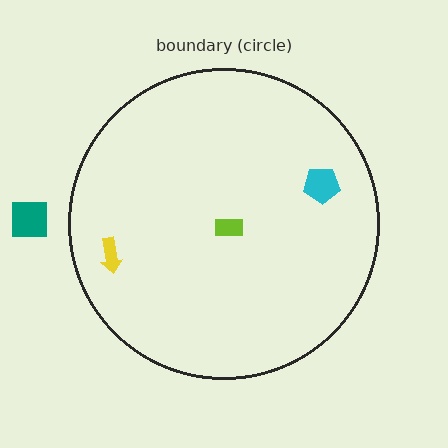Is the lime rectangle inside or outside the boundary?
Inside.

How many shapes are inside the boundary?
3 inside, 1 outside.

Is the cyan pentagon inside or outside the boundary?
Inside.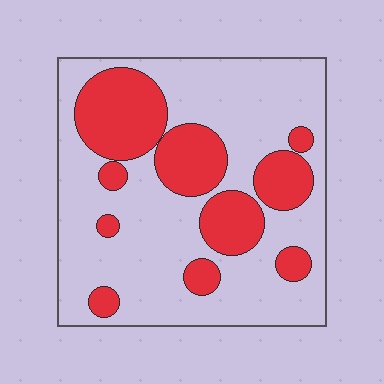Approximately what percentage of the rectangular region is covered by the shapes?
Approximately 30%.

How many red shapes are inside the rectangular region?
10.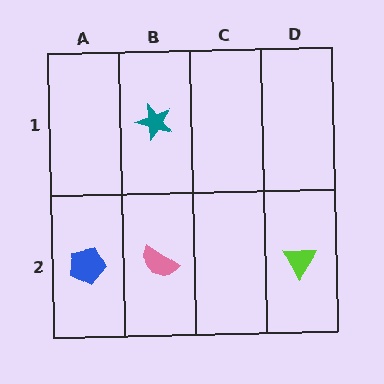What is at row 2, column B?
A pink semicircle.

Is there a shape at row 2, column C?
No, that cell is empty.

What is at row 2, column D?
A lime triangle.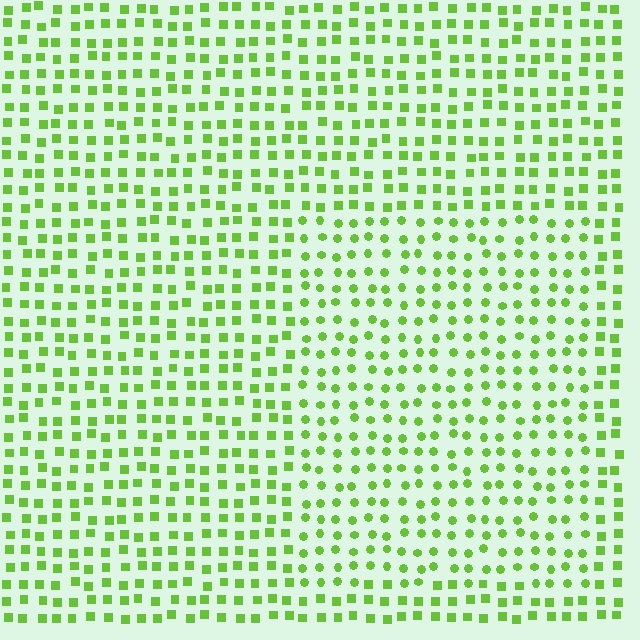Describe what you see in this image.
The image is filled with small lime elements arranged in a uniform grid. A rectangle-shaped region contains circles, while the surrounding area contains squares. The boundary is defined purely by the change in element shape.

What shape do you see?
I see a rectangle.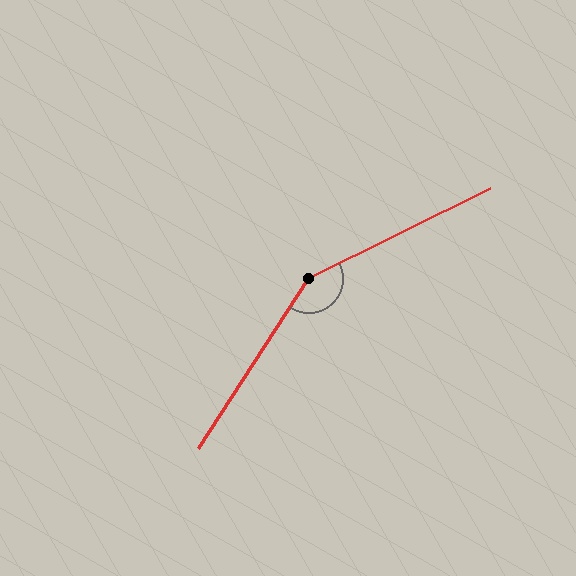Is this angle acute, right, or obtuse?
It is obtuse.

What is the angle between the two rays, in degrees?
Approximately 149 degrees.